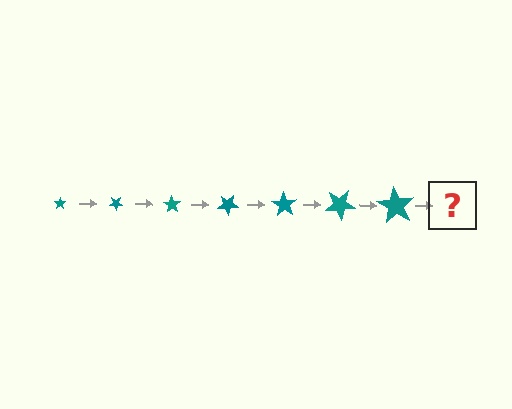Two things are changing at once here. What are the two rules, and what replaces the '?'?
The two rules are that the star grows larger each step and it rotates 35 degrees each step. The '?' should be a star, larger than the previous one and rotated 245 degrees from the start.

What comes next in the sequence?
The next element should be a star, larger than the previous one and rotated 245 degrees from the start.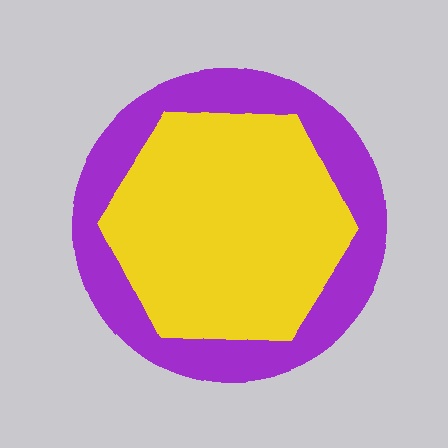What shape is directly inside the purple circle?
The yellow hexagon.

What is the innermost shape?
The yellow hexagon.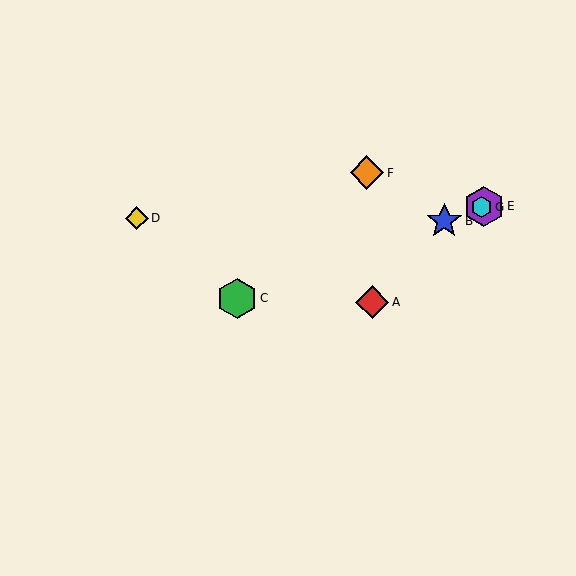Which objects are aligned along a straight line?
Objects B, C, E, G are aligned along a straight line.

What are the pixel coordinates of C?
Object C is at (237, 298).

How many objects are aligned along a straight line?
4 objects (B, C, E, G) are aligned along a straight line.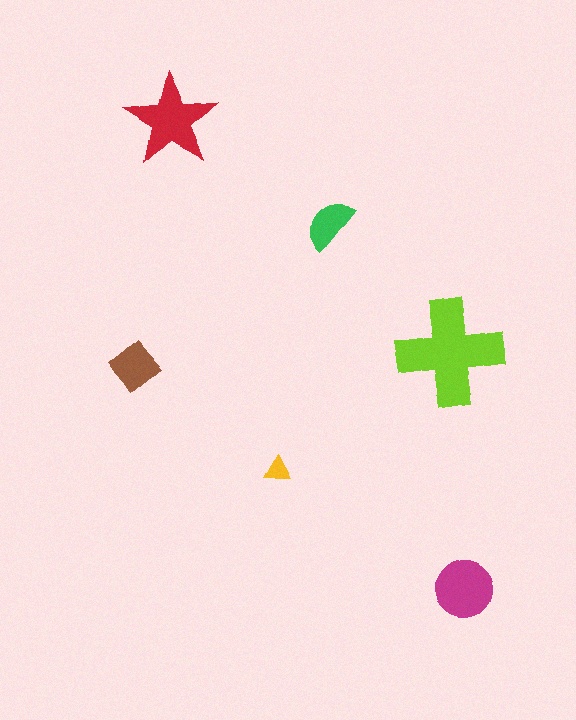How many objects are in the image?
There are 6 objects in the image.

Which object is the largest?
The lime cross.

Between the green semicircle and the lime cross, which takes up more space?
The lime cross.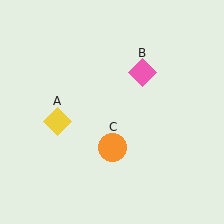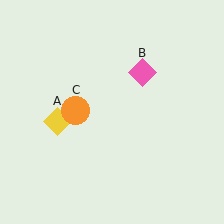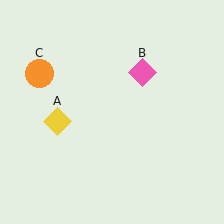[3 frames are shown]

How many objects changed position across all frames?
1 object changed position: orange circle (object C).